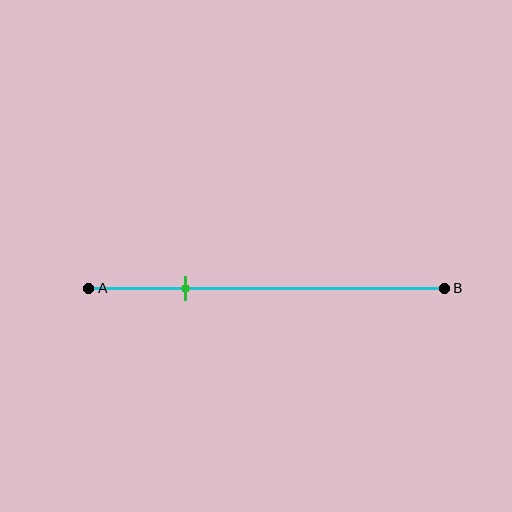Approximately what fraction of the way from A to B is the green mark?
The green mark is approximately 25% of the way from A to B.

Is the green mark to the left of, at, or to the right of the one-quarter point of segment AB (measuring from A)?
The green mark is approximately at the one-quarter point of segment AB.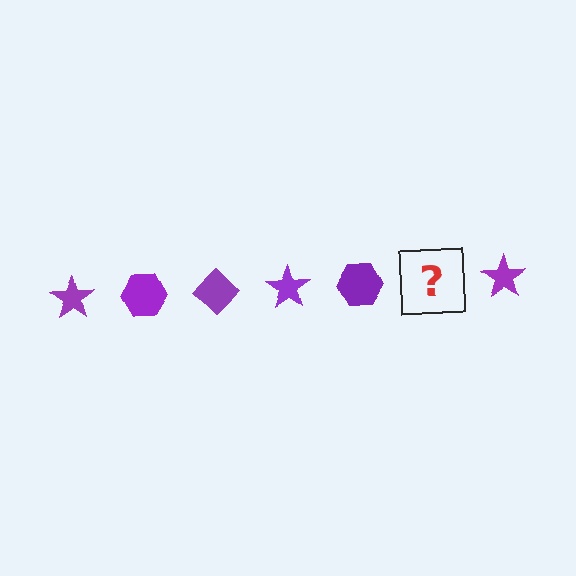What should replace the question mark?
The question mark should be replaced with a purple diamond.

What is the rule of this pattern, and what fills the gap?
The rule is that the pattern cycles through star, hexagon, diamond shapes in purple. The gap should be filled with a purple diamond.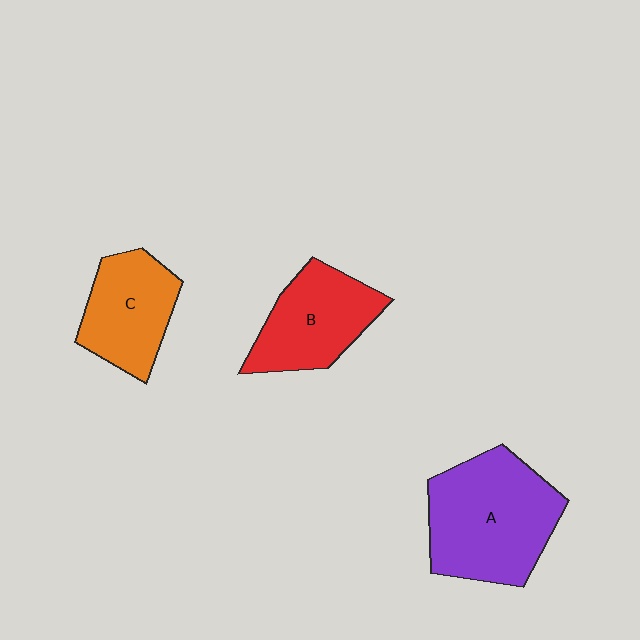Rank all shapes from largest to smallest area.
From largest to smallest: A (purple), B (red), C (orange).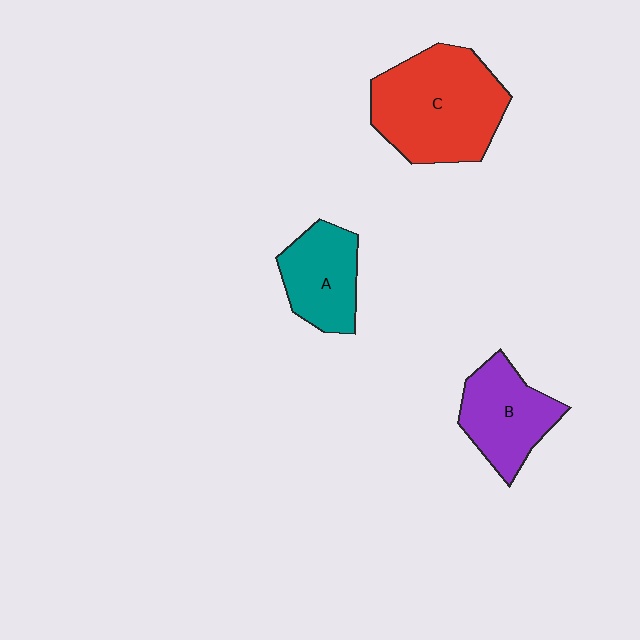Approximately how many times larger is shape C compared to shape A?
Approximately 1.8 times.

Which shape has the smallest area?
Shape A (teal).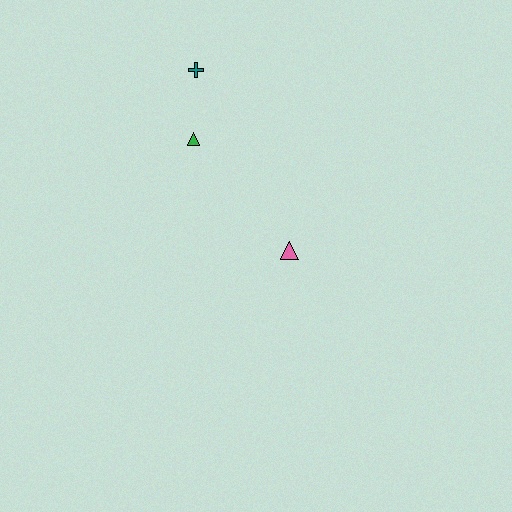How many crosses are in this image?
There is 1 cross.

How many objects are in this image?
There are 3 objects.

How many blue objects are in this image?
There are no blue objects.